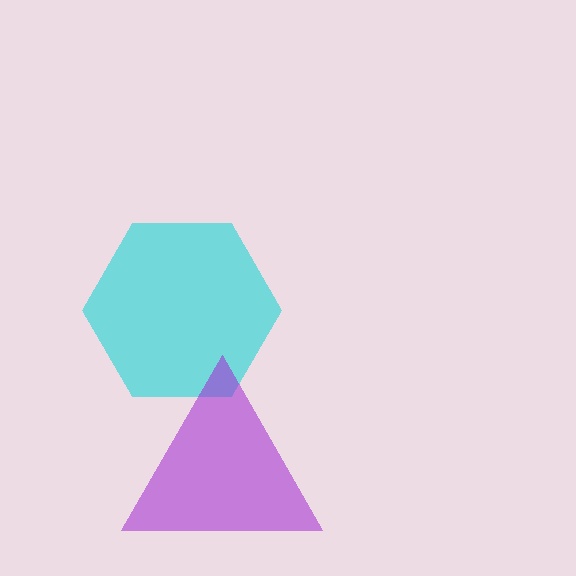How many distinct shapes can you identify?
There are 2 distinct shapes: a cyan hexagon, a purple triangle.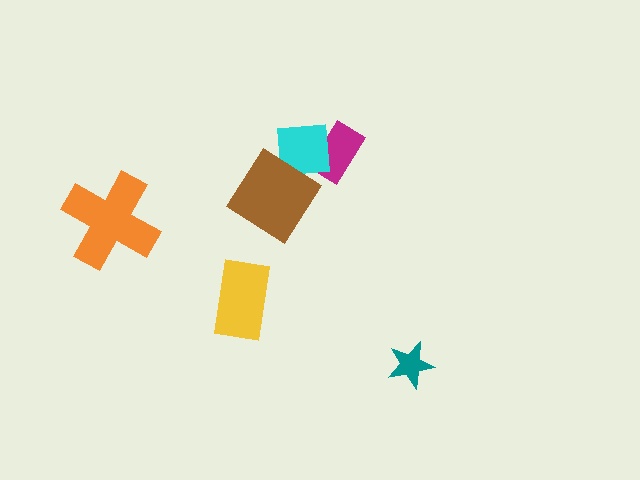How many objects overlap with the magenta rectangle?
1 object overlaps with the magenta rectangle.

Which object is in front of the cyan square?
The brown diamond is in front of the cyan square.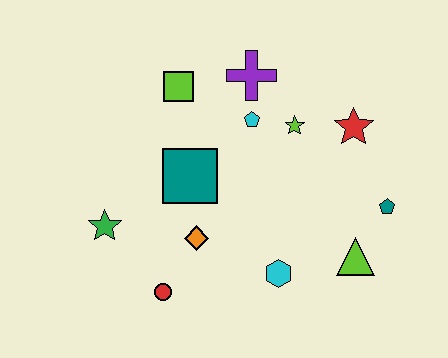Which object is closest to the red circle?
The orange diamond is closest to the red circle.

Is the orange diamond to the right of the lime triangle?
No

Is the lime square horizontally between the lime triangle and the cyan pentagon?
No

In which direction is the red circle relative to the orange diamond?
The red circle is below the orange diamond.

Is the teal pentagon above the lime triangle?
Yes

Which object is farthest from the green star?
The teal pentagon is farthest from the green star.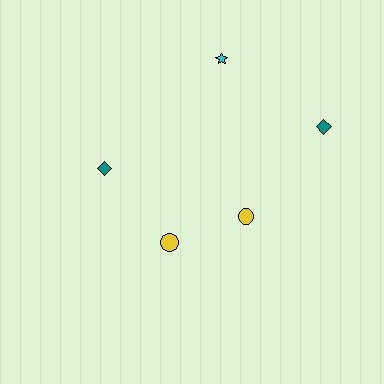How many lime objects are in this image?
There are no lime objects.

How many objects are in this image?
There are 5 objects.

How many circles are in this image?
There are 2 circles.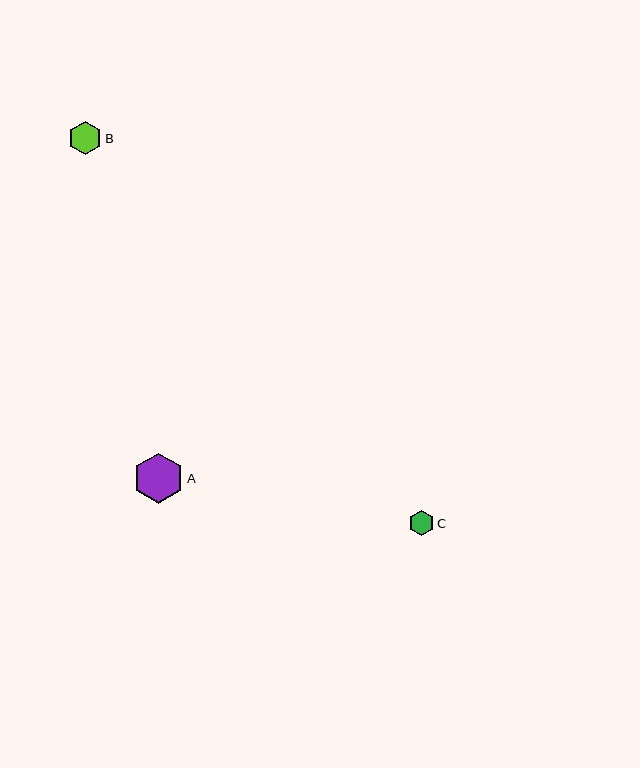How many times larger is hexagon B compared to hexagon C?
Hexagon B is approximately 1.3 times the size of hexagon C.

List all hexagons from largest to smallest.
From largest to smallest: A, B, C.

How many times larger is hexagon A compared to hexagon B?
Hexagon A is approximately 1.5 times the size of hexagon B.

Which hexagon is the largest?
Hexagon A is the largest with a size of approximately 50 pixels.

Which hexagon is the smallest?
Hexagon C is the smallest with a size of approximately 26 pixels.